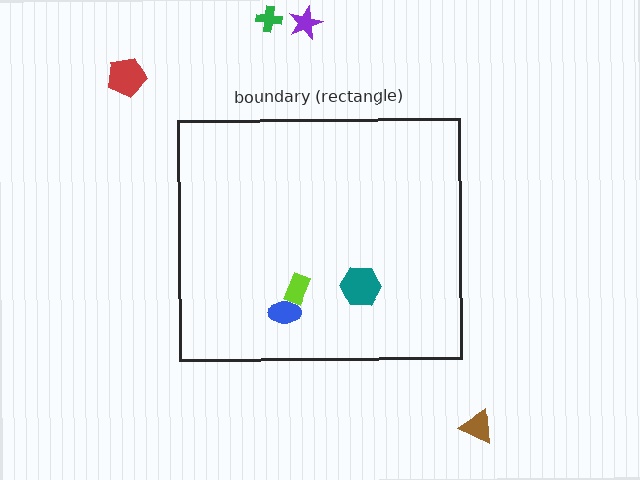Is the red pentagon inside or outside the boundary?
Outside.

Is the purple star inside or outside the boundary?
Outside.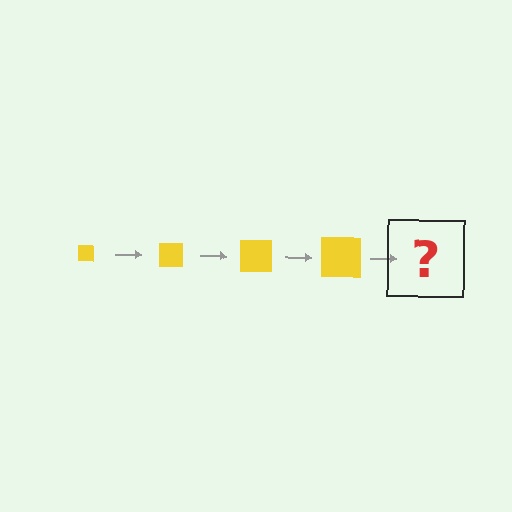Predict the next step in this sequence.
The next step is a yellow square, larger than the previous one.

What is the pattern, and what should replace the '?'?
The pattern is that the square gets progressively larger each step. The '?' should be a yellow square, larger than the previous one.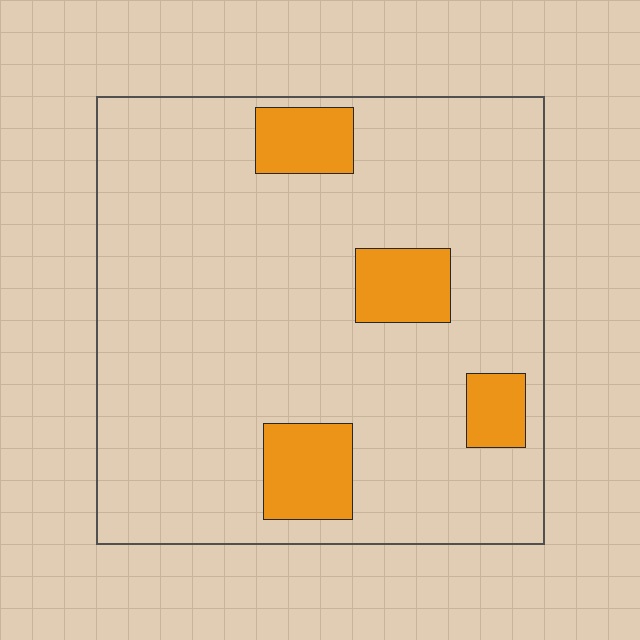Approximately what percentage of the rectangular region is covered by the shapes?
Approximately 15%.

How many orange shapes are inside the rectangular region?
4.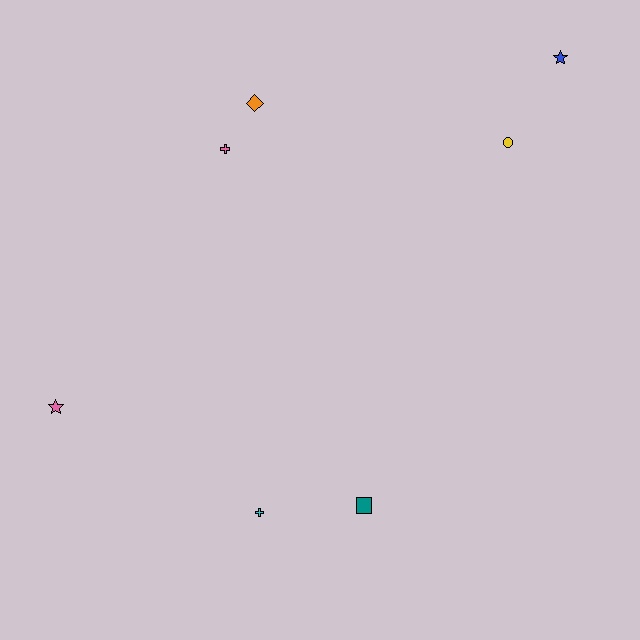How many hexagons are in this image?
There are no hexagons.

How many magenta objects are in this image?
There are no magenta objects.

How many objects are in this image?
There are 7 objects.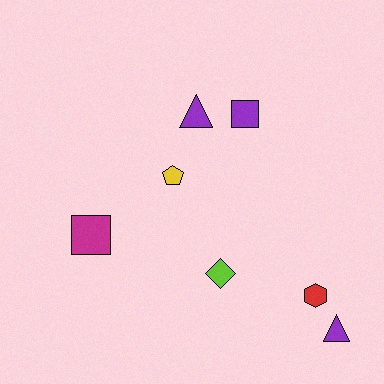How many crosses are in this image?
There are no crosses.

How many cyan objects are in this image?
There are no cyan objects.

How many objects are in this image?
There are 7 objects.